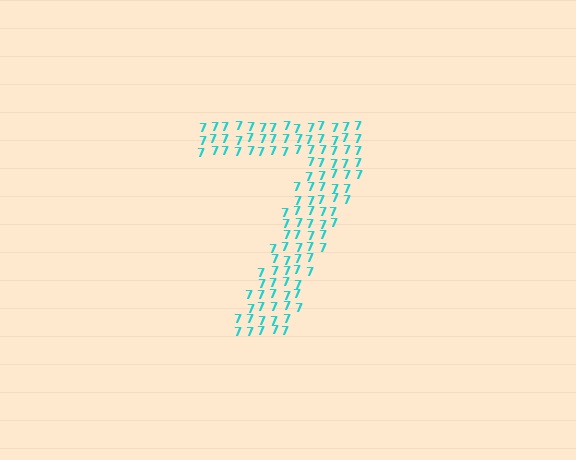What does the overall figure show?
The overall figure shows the digit 7.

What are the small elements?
The small elements are digit 7's.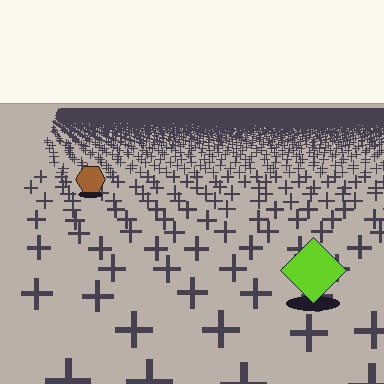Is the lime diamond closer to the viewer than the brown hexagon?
Yes. The lime diamond is closer — you can tell from the texture gradient: the ground texture is coarser near it.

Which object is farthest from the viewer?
The brown hexagon is farthest from the viewer. It appears smaller and the ground texture around it is denser.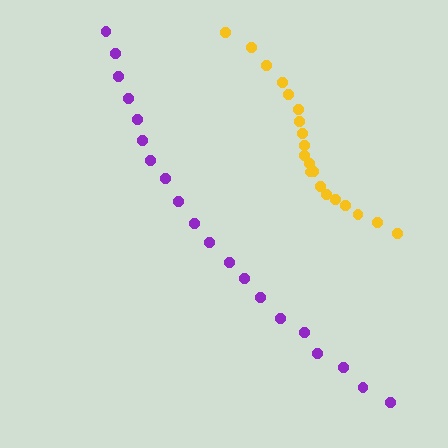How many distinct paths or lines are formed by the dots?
There are 2 distinct paths.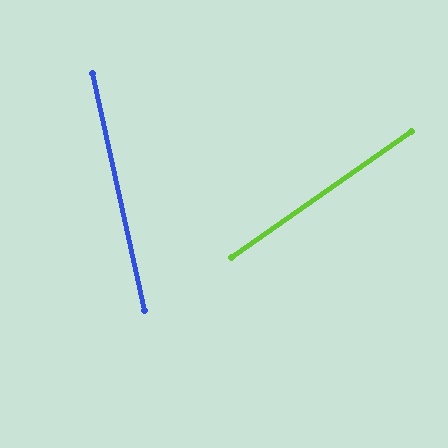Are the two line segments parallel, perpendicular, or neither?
Neither parallel nor perpendicular — they differ by about 67°.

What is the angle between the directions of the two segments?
Approximately 67 degrees.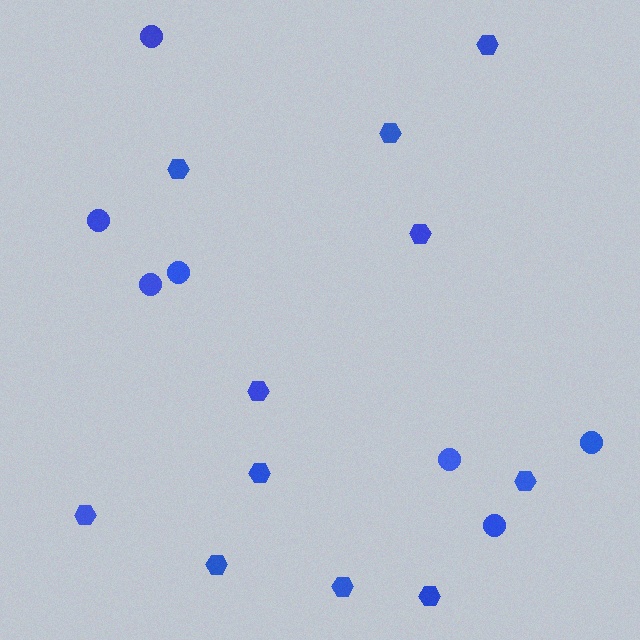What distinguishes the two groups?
There are 2 groups: one group of circles (7) and one group of hexagons (11).